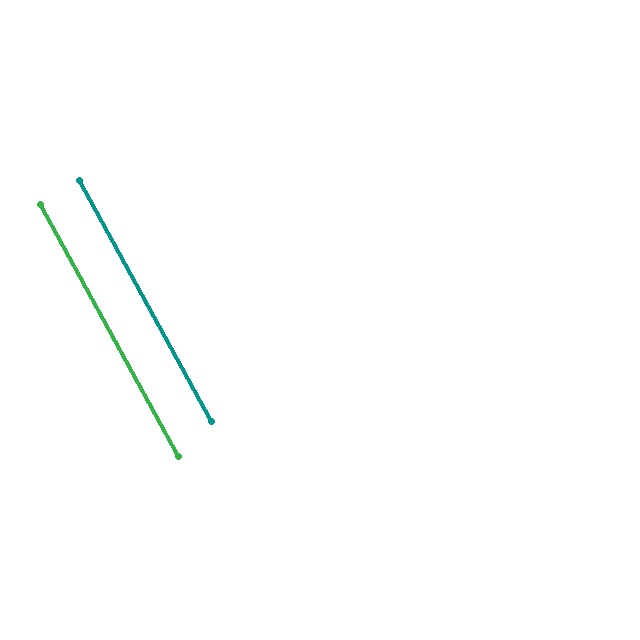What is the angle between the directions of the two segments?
Approximately 0 degrees.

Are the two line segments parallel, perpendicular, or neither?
Parallel — their directions differ by only 0.1°.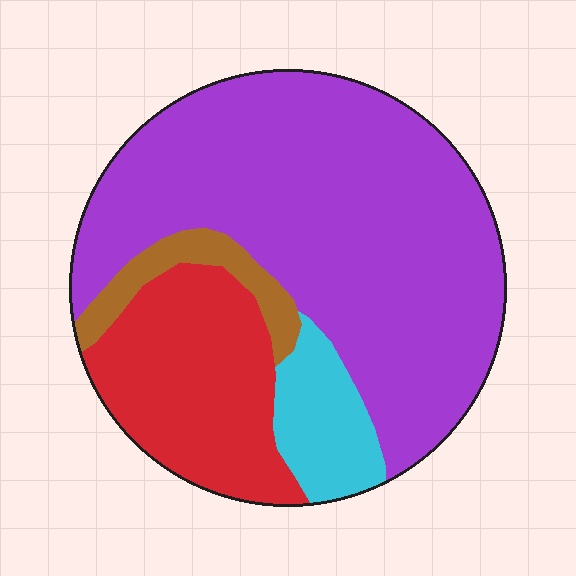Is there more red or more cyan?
Red.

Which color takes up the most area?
Purple, at roughly 60%.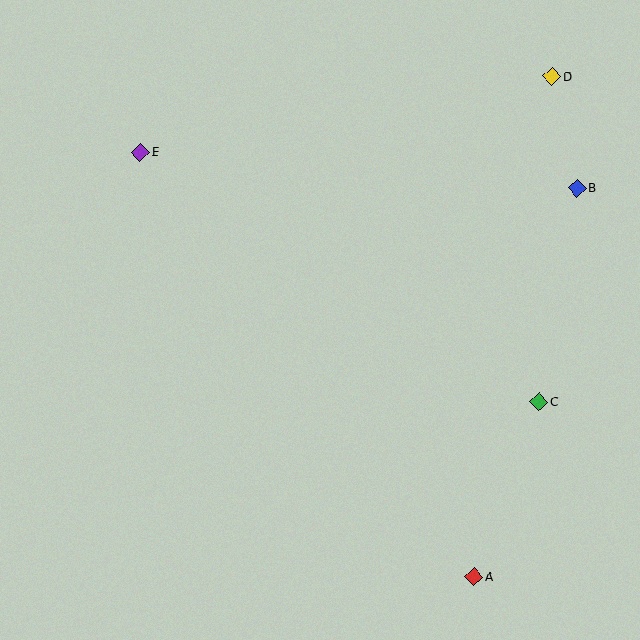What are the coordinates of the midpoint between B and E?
The midpoint between B and E is at (359, 170).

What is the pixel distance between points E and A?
The distance between E and A is 540 pixels.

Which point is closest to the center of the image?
Point C at (539, 401) is closest to the center.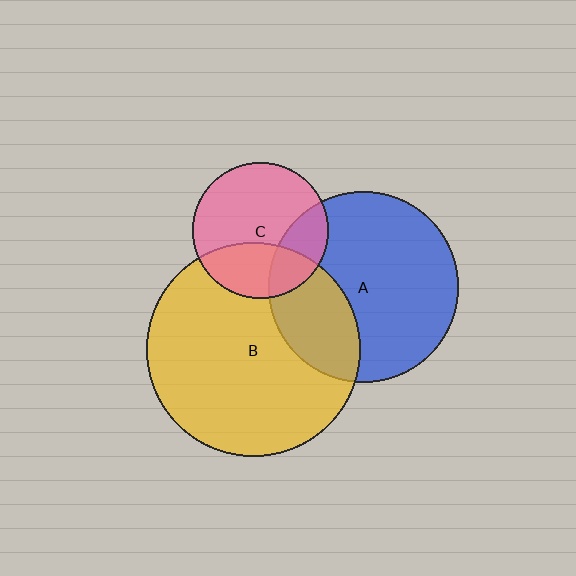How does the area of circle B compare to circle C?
Approximately 2.5 times.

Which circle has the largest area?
Circle B (yellow).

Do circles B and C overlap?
Yes.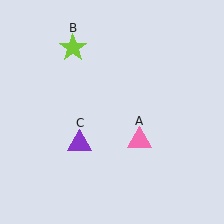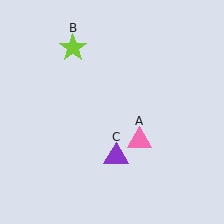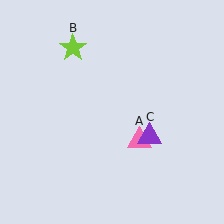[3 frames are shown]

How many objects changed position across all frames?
1 object changed position: purple triangle (object C).